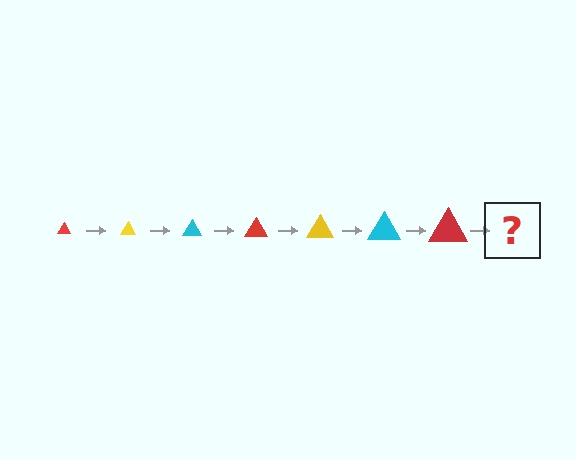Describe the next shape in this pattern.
It should be a yellow triangle, larger than the previous one.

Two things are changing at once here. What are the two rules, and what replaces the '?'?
The two rules are that the triangle grows larger each step and the color cycles through red, yellow, and cyan. The '?' should be a yellow triangle, larger than the previous one.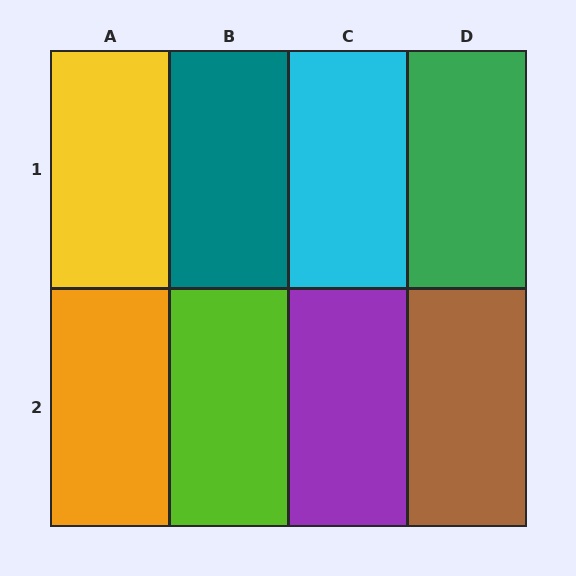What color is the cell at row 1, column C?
Cyan.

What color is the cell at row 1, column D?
Green.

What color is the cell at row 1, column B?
Teal.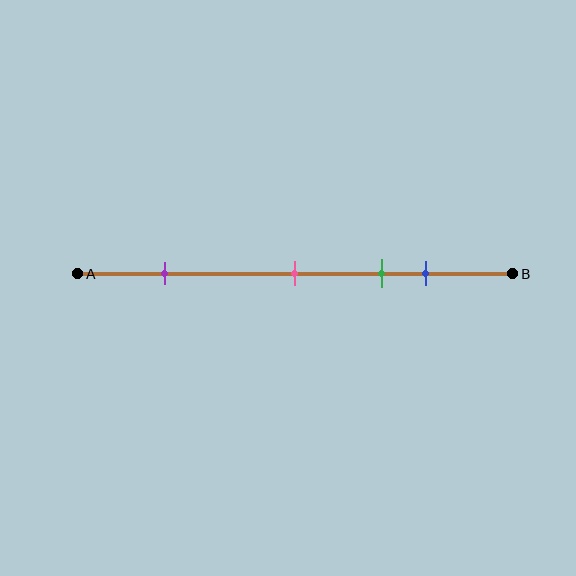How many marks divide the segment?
There are 4 marks dividing the segment.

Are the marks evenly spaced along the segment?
No, the marks are not evenly spaced.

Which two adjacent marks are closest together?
The green and blue marks are the closest adjacent pair.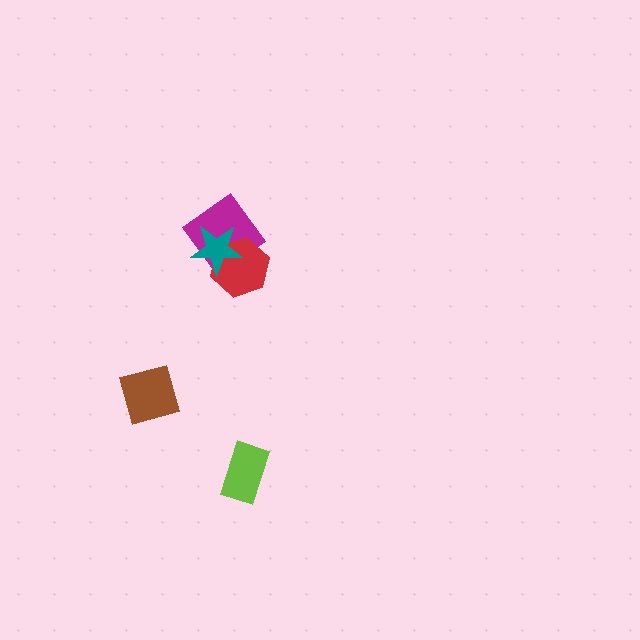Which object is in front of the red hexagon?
The teal star is in front of the red hexagon.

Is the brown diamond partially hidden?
No, no other shape covers it.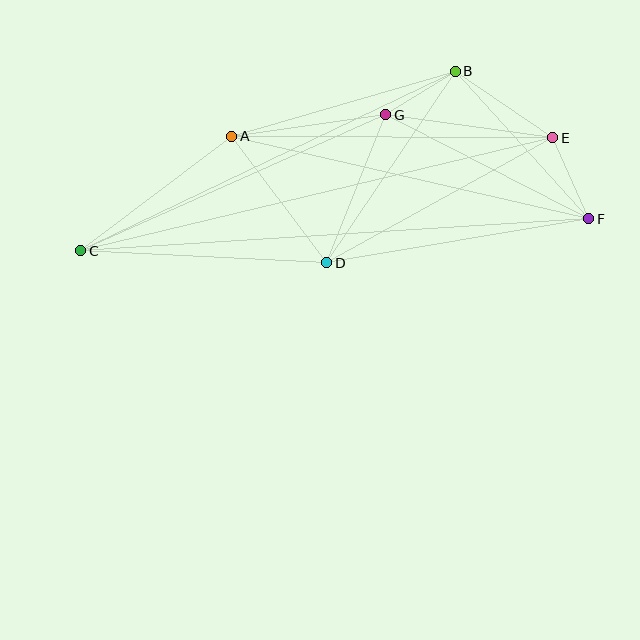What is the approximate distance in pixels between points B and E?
The distance between B and E is approximately 118 pixels.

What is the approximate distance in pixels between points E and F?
The distance between E and F is approximately 88 pixels.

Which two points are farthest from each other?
Points C and F are farthest from each other.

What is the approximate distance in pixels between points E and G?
The distance between E and G is approximately 169 pixels.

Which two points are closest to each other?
Points B and G are closest to each other.